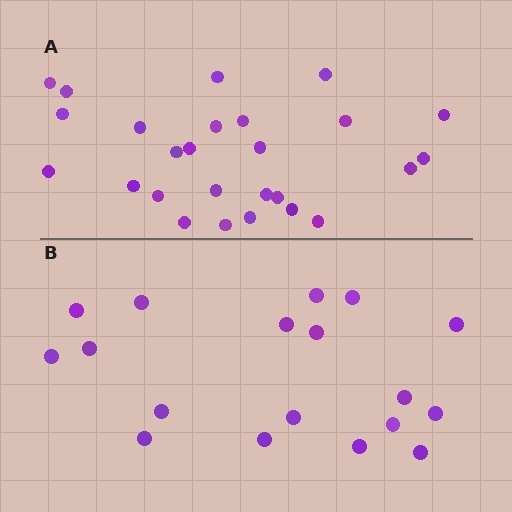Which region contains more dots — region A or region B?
Region A (the top region) has more dots.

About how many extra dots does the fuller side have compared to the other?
Region A has roughly 8 or so more dots than region B.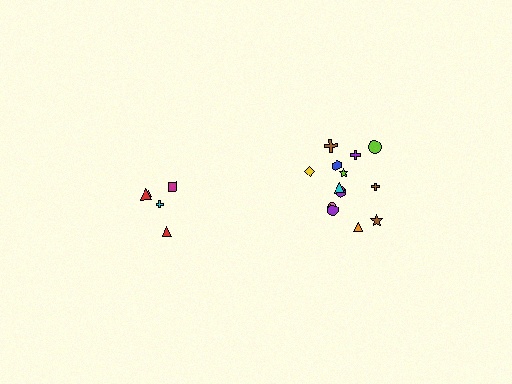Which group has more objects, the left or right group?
The right group.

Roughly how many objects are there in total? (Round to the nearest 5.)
Roughly 20 objects in total.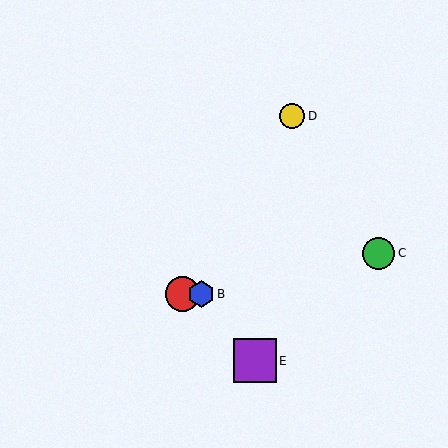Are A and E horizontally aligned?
No, A is at y≈294 and E is at y≈361.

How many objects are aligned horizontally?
2 objects (A, B) are aligned horizontally.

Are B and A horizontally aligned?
Yes, both are at y≈294.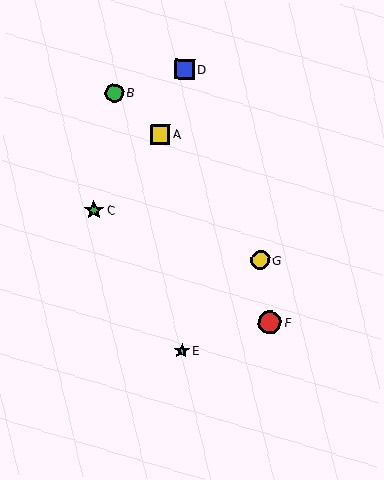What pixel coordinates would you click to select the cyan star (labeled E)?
Click at (182, 351) to select the cyan star E.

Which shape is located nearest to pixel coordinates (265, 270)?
The yellow circle (labeled G) at (260, 260) is nearest to that location.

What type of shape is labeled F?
Shape F is a red circle.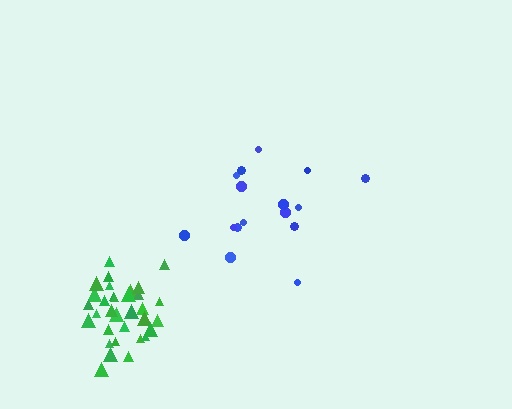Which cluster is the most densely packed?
Green.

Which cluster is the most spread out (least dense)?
Blue.